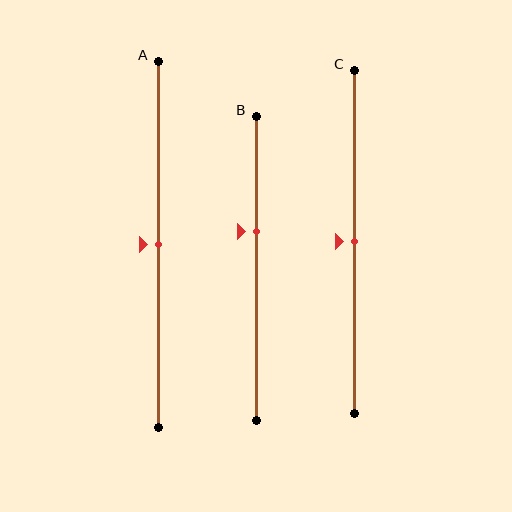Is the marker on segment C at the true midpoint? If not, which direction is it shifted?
Yes, the marker on segment C is at the true midpoint.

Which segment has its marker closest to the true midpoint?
Segment A has its marker closest to the true midpoint.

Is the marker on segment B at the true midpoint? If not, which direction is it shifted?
No, the marker on segment B is shifted upward by about 12% of the segment length.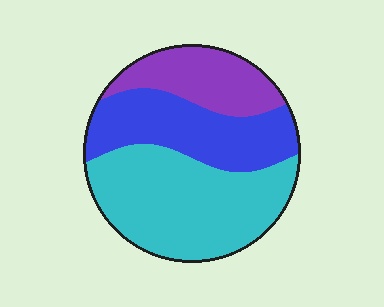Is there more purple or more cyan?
Cyan.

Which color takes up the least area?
Purple, at roughly 20%.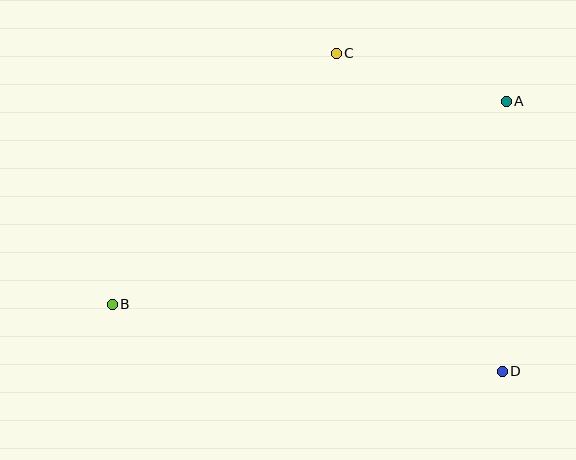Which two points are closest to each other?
Points A and C are closest to each other.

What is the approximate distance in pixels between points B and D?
The distance between B and D is approximately 396 pixels.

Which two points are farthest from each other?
Points A and B are farthest from each other.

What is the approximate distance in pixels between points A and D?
The distance between A and D is approximately 270 pixels.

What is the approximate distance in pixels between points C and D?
The distance between C and D is approximately 358 pixels.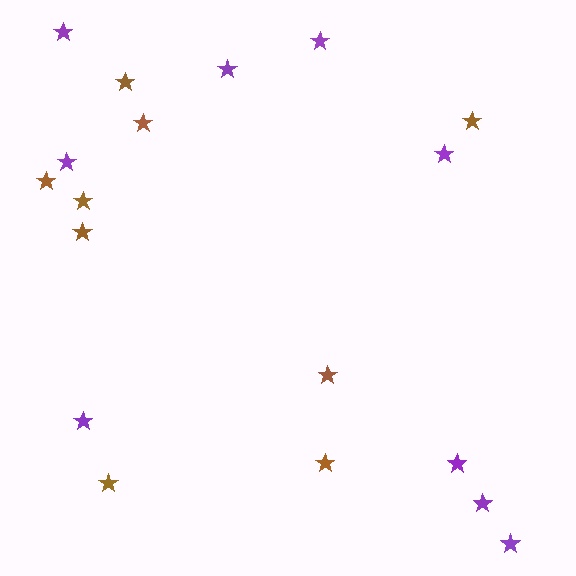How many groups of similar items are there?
There are 2 groups: one group of purple stars (9) and one group of brown stars (9).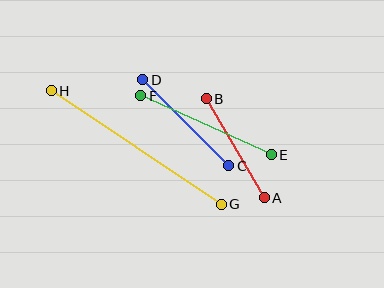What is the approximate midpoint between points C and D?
The midpoint is at approximately (186, 123) pixels.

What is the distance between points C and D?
The distance is approximately 122 pixels.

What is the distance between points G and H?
The distance is approximately 204 pixels.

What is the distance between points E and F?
The distance is approximately 143 pixels.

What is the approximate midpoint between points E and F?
The midpoint is at approximately (206, 125) pixels.